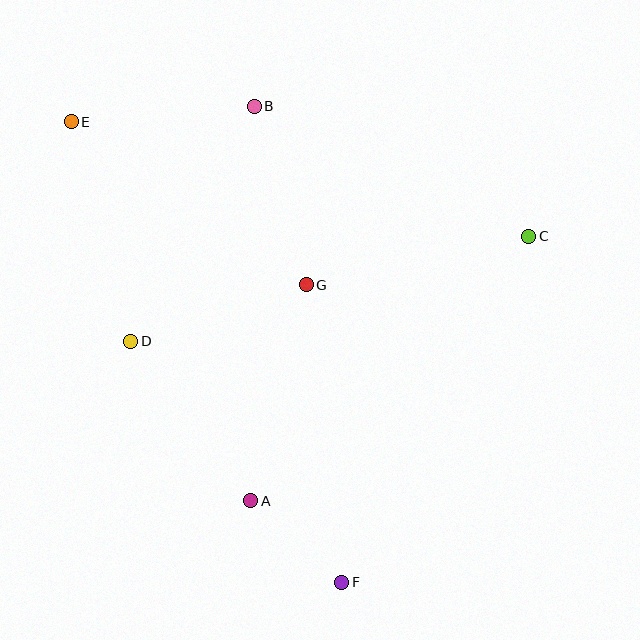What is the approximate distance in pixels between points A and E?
The distance between A and E is approximately 419 pixels.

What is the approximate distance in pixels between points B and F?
The distance between B and F is approximately 484 pixels.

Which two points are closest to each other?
Points A and F are closest to each other.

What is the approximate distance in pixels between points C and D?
The distance between C and D is approximately 412 pixels.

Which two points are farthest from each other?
Points E and F are farthest from each other.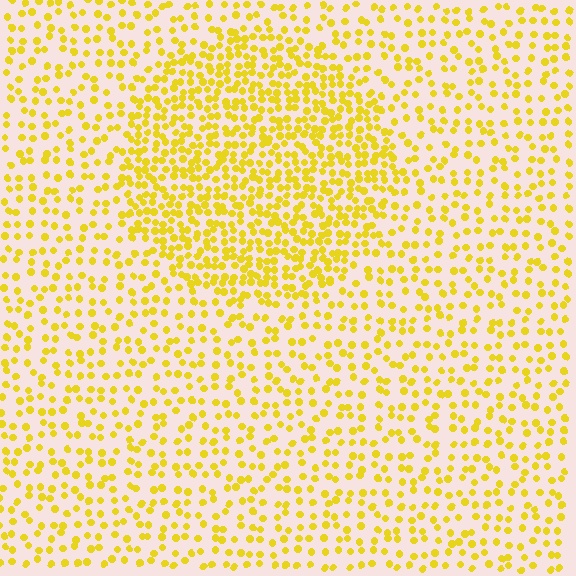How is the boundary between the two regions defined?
The boundary is defined by a change in element density (approximately 2.0x ratio). All elements are the same color, size, and shape.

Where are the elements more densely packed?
The elements are more densely packed inside the circle boundary.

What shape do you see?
I see a circle.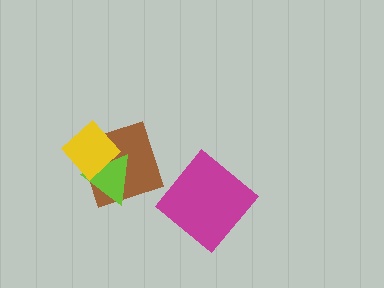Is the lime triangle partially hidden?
Yes, it is partially covered by another shape.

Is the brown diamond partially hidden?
Yes, it is partially covered by another shape.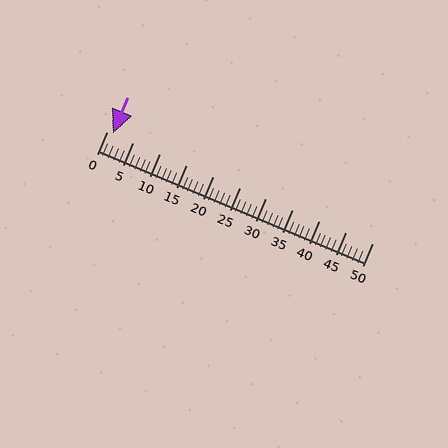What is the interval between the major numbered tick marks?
The major tick marks are spaced 5 units apart.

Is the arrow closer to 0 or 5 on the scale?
The arrow is closer to 0.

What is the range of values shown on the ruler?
The ruler shows values from 0 to 50.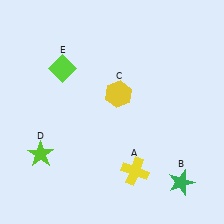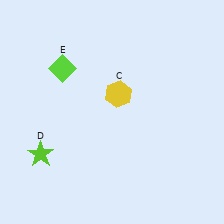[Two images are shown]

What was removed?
The green star (B), the yellow cross (A) were removed in Image 2.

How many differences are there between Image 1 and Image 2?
There are 2 differences between the two images.